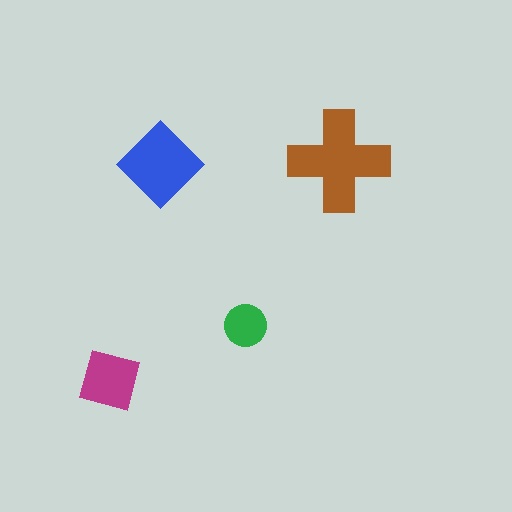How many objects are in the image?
There are 4 objects in the image.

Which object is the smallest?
The green circle.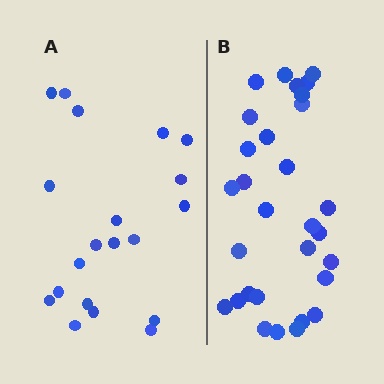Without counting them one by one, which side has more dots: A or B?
Region B (the right region) has more dots.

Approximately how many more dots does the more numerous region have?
Region B has roughly 10 or so more dots than region A.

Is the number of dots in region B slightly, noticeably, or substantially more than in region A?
Region B has substantially more. The ratio is roughly 1.5 to 1.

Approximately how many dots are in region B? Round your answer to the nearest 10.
About 30 dots.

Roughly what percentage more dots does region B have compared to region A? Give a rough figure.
About 50% more.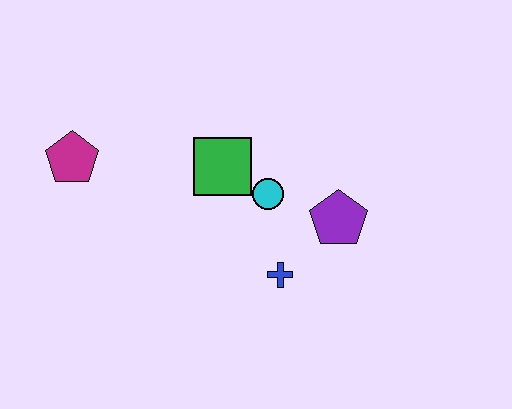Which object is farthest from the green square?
The magenta pentagon is farthest from the green square.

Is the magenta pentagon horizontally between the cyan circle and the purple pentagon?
No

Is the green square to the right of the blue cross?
No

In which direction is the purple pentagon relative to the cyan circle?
The purple pentagon is to the right of the cyan circle.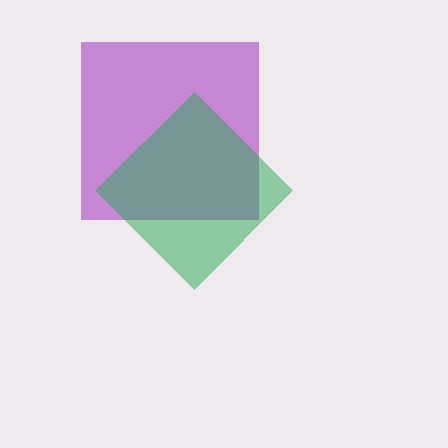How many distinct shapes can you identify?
There are 2 distinct shapes: a purple square, a green diamond.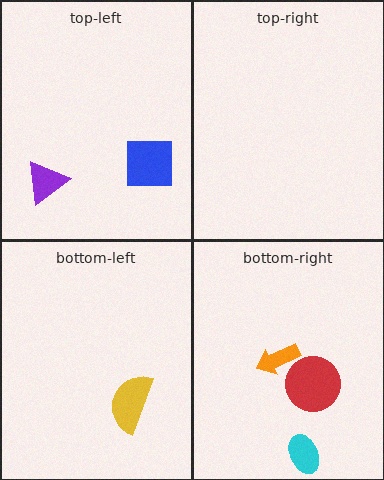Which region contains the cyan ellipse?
The bottom-right region.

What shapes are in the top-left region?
The blue square, the purple triangle.